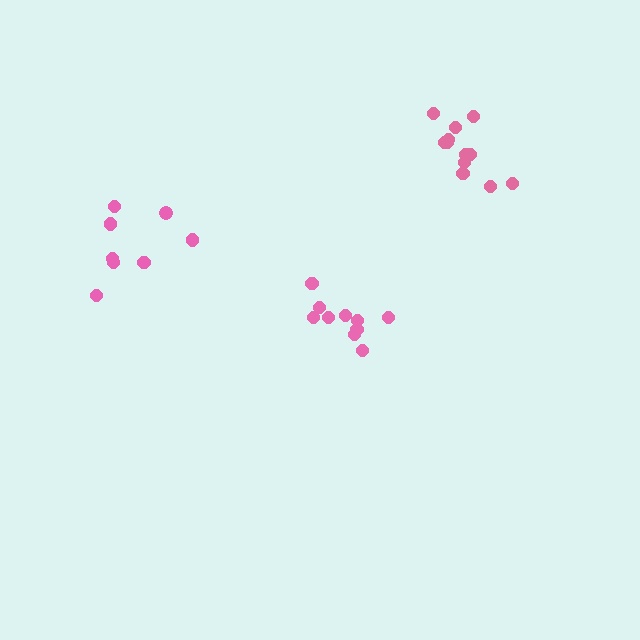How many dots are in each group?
Group 1: 8 dots, Group 2: 10 dots, Group 3: 12 dots (30 total).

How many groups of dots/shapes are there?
There are 3 groups.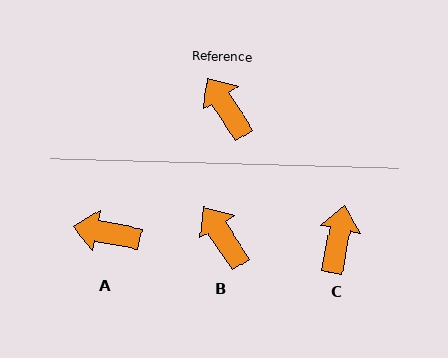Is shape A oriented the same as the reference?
No, it is off by about 46 degrees.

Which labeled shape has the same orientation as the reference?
B.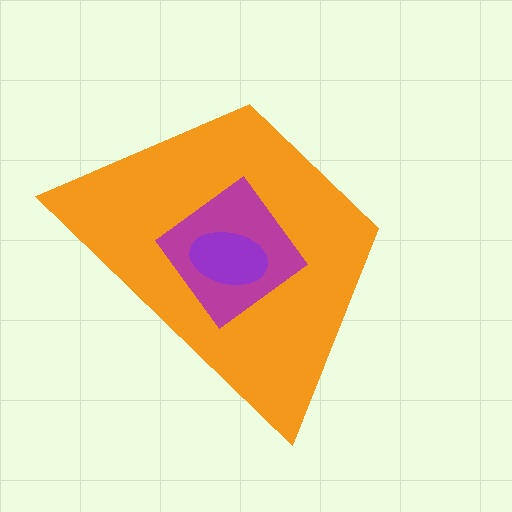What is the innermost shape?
The purple ellipse.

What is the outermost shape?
The orange trapezoid.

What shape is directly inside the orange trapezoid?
The magenta diamond.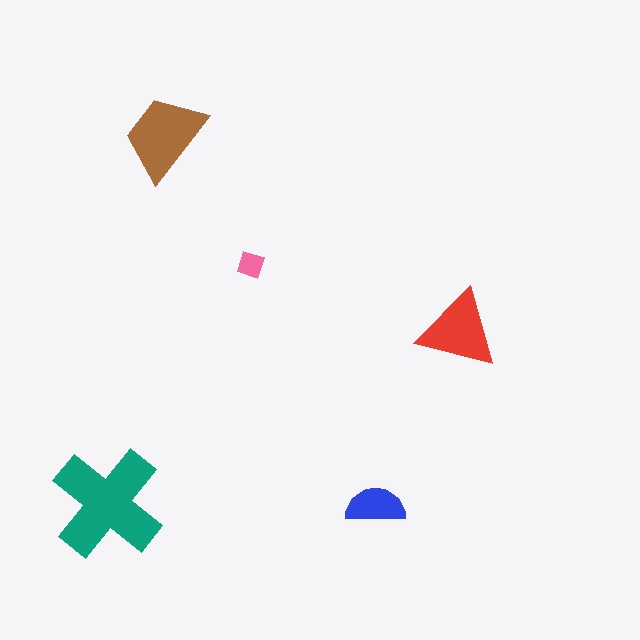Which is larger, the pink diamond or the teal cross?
The teal cross.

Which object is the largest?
The teal cross.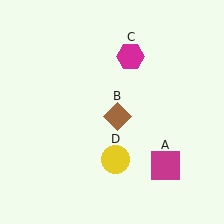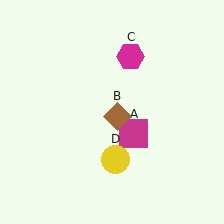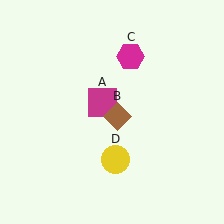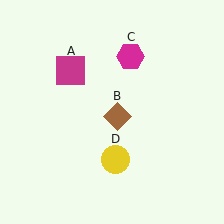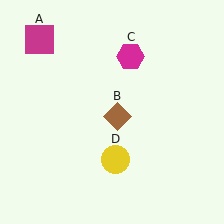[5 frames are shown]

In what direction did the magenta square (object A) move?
The magenta square (object A) moved up and to the left.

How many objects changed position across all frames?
1 object changed position: magenta square (object A).